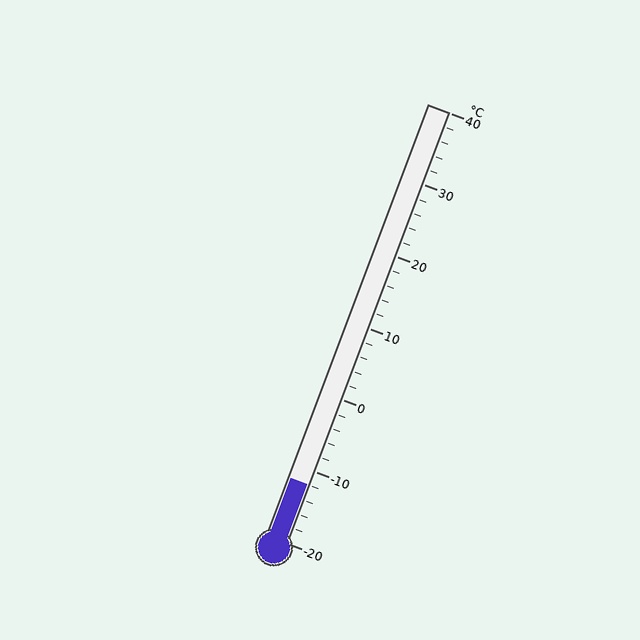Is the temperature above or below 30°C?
The temperature is below 30°C.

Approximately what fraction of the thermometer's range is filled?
The thermometer is filled to approximately 15% of its range.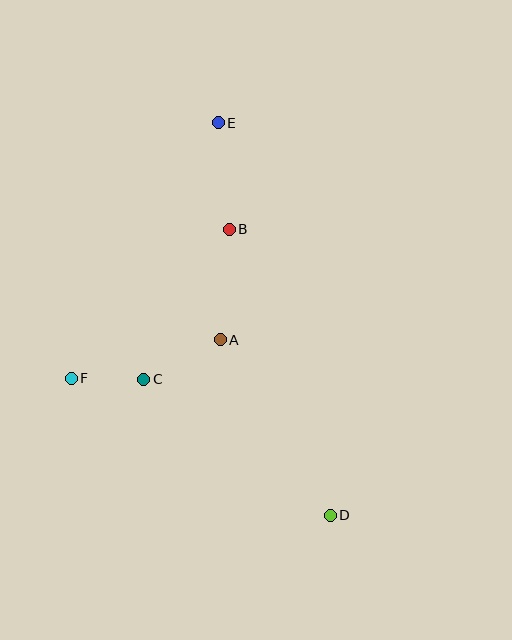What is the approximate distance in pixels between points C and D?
The distance between C and D is approximately 231 pixels.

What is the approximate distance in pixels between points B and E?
The distance between B and E is approximately 107 pixels.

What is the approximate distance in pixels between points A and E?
The distance between A and E is approximately 217 pixels.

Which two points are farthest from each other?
Points D and E are farthest from each other.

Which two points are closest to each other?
Points C and F are closest to each other.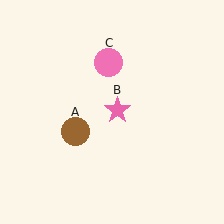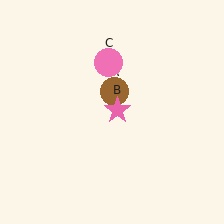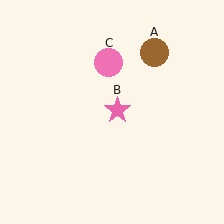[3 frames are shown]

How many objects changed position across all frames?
1 object changed position: brown circle (object A).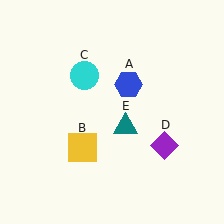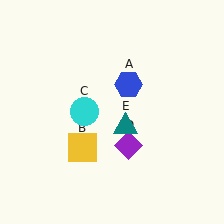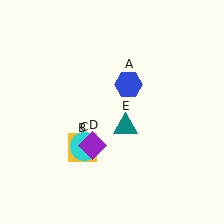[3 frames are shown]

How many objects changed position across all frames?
2 objects changed position: cyan circle (object C), purple diamond (object D).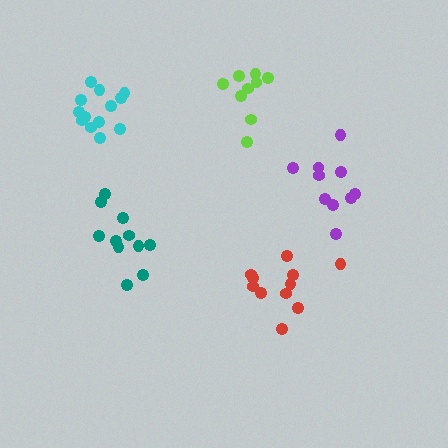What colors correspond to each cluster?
The clusters are colored: purple, lime, cyan, red, teal.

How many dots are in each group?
Group 1: 10 dots, Group 2: 9 dots, Group 3: 13 dots, Group 4: 11 dots, Group 5: 11 dots (54 total).